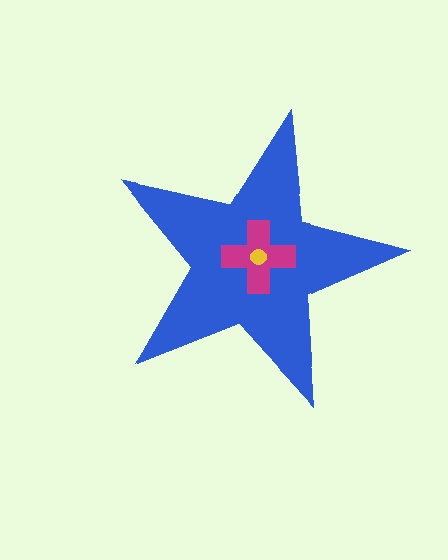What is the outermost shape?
The blue star.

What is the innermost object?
The yellow circle.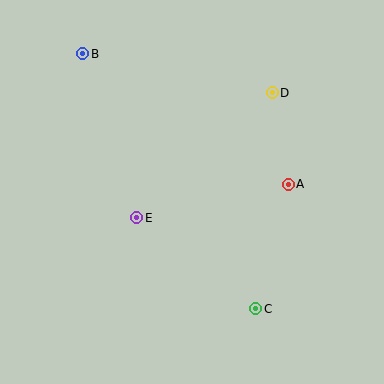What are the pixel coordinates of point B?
Point B is at (83, 54).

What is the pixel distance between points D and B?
The distance between D and B is 194 pixels.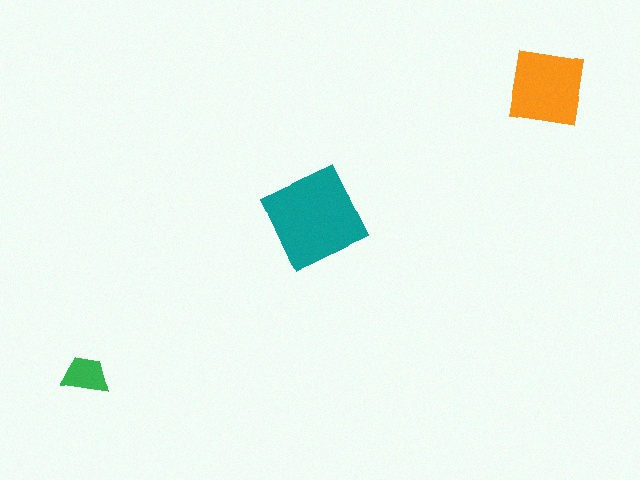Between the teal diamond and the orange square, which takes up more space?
The teal diamond.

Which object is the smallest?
The green trapezoid.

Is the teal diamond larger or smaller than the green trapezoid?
Larger.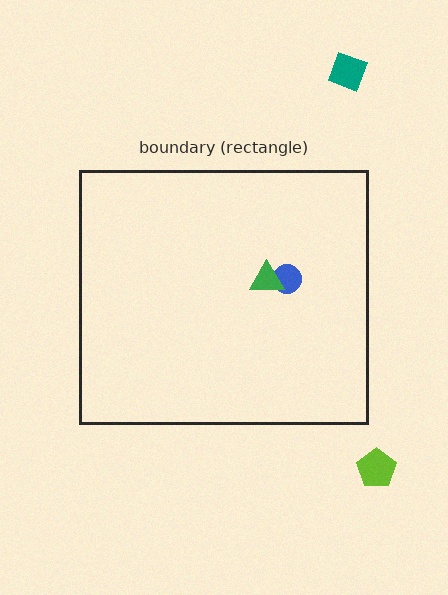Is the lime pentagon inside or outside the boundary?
Outside.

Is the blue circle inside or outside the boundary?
Inside.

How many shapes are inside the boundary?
2 inside, 2 outside.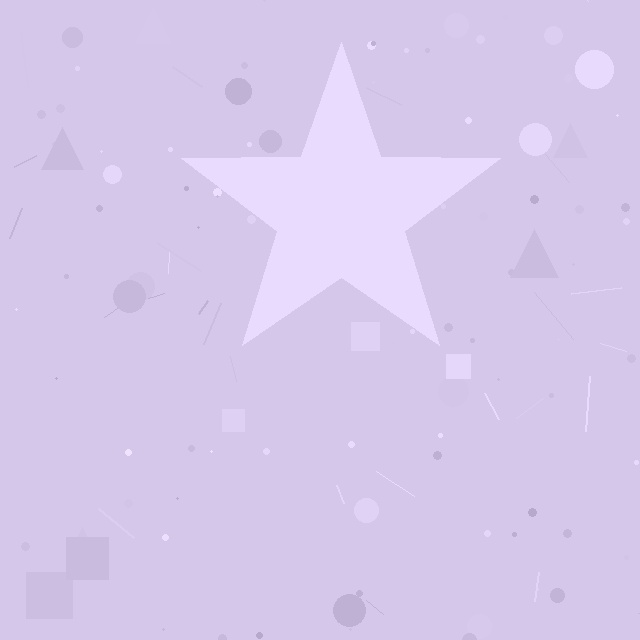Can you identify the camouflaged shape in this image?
The camouflaged shape is a star.